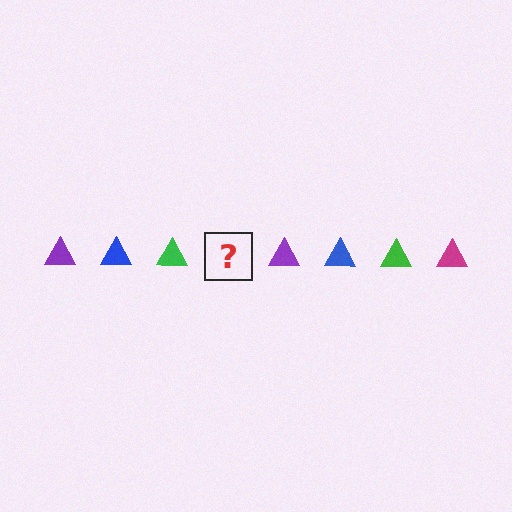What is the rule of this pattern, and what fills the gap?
The rule is that the pattern cycles through purple, blue, green, magenta triangles. The gap should be filled with a magenta triangle.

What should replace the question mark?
The question mark should be replaced with a magenta triangle.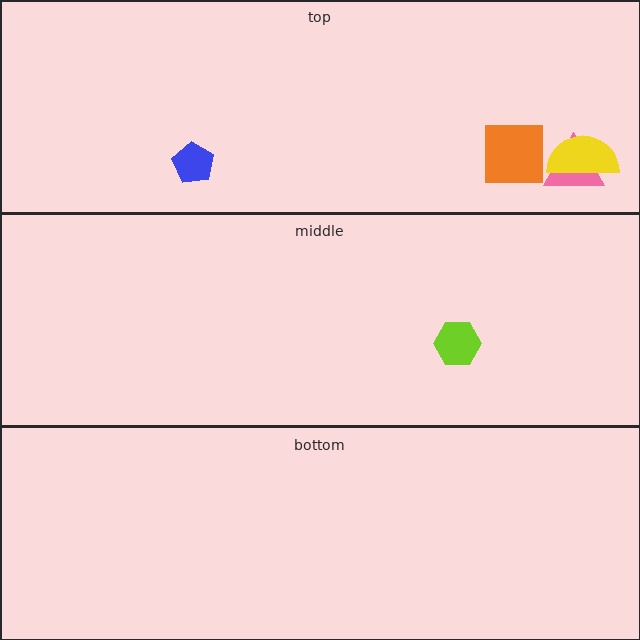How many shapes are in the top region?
4.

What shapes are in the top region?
The blue pentagon, the pink triangle, the yellow semicircle, the orange square.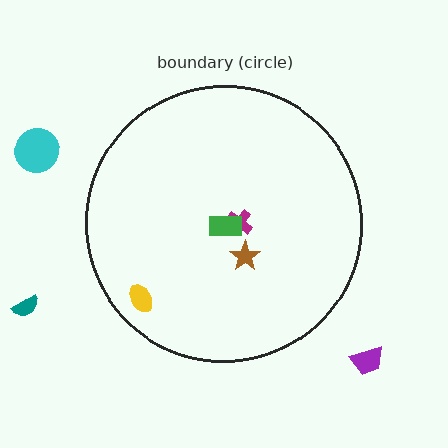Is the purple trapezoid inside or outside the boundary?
Outside.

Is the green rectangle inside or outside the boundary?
Inside.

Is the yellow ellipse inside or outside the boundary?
Inside.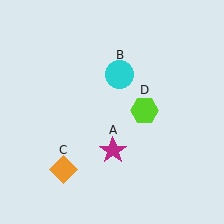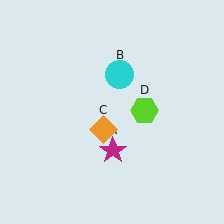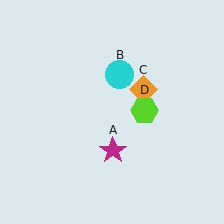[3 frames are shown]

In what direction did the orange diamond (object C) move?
The orange diamond (object C) moved up and to the right.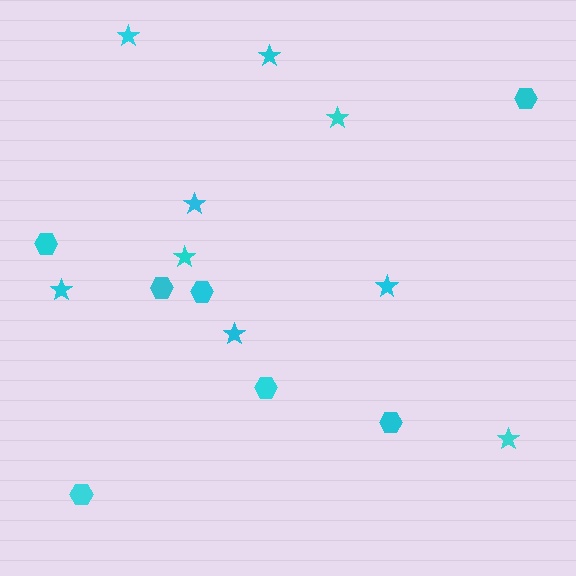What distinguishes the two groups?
There are 2 groups: one group of hexagons (7) and one group of stars (9).